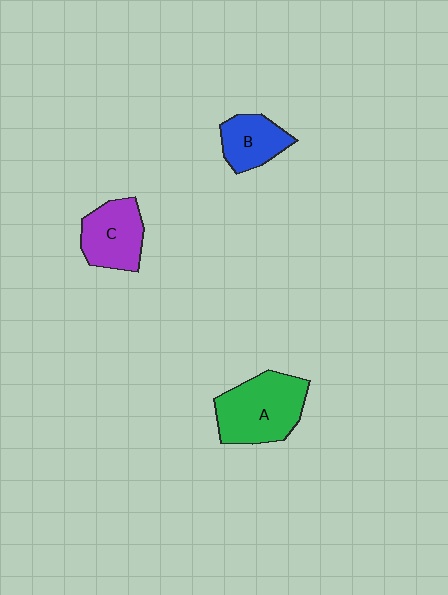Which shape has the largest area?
Shape A (green).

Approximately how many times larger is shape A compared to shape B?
Approximately 1.7 times.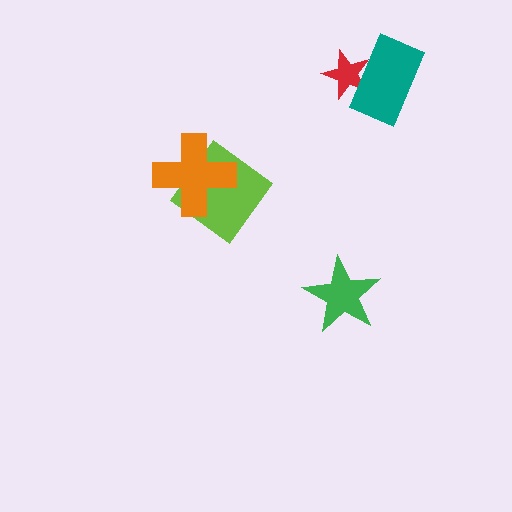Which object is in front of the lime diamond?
The orange cross is in front of the lime diamond.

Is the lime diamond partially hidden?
Yes, it is partially covered by another shape.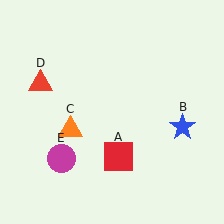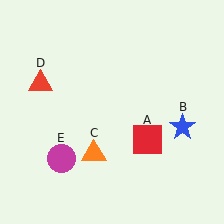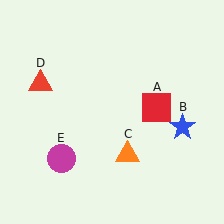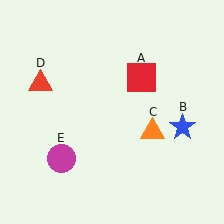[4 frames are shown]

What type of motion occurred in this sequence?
The red square (object A), orange triangle (object C) rotated counterclockwise around the center of the scene.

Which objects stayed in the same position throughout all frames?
Blue star (object B) and red triangle (object D) and magenta circle (object E) remained stationary.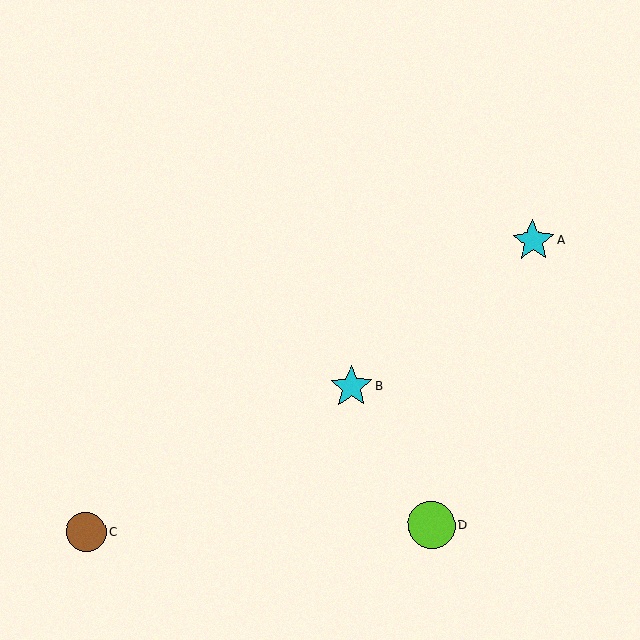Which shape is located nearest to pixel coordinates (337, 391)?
The cyan star (labeled B) at (351, 387) is nearest to that location.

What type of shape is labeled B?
Shape B is a cyan star.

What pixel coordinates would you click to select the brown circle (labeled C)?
Click at (86, 532) to select the brown circle C.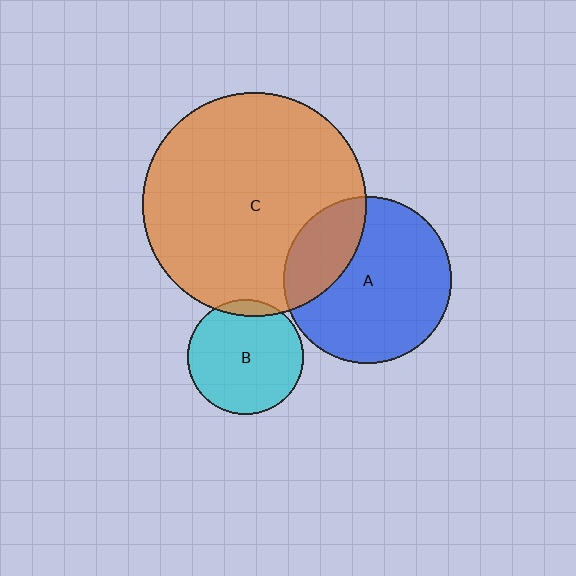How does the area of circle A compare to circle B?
Approximately 2.1 times.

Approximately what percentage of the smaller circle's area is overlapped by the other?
Approximately 25%.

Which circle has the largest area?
Circle C (orange).